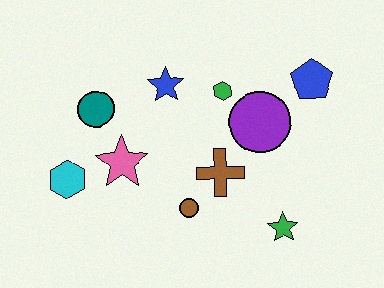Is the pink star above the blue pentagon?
No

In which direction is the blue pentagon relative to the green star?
The blue pentagon is above the green star.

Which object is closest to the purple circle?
The green hexagon is closest to the purple circle.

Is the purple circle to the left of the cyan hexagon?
No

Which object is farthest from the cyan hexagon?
The blue pentagon is farthest from the cyan hexagon.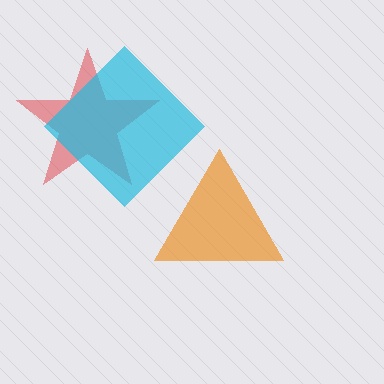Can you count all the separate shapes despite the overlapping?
Yes, there are 3 separate shapes.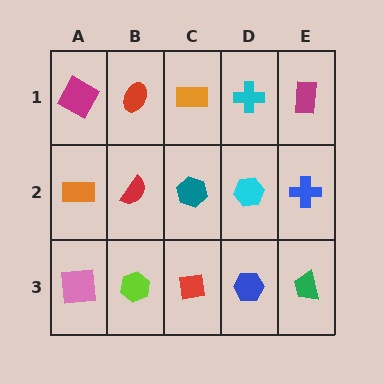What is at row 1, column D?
A cyan cross.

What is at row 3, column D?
A blue hexagon.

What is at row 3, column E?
A green trapezoid.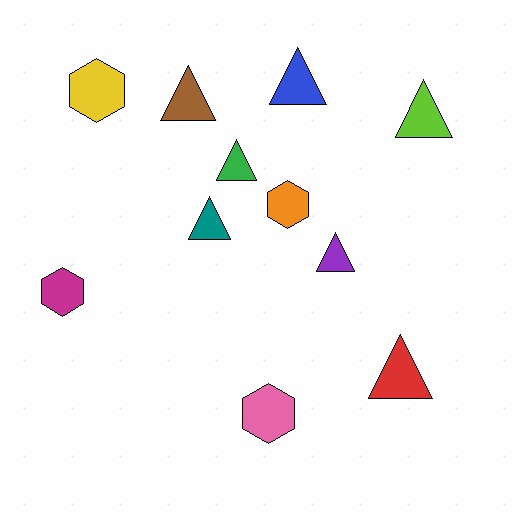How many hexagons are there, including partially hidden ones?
There are 4 hexagons.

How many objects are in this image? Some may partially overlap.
There are 11 objects.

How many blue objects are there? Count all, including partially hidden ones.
There is 1 blue object.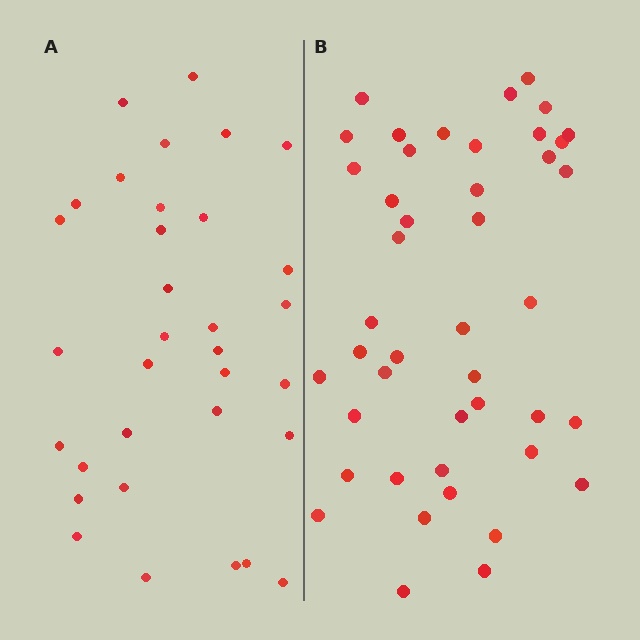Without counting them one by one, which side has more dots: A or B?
Region B (the right region) has more dots.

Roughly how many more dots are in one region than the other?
Region B has roughly 12 or so more dots than region A.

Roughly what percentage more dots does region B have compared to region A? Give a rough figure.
About 35% more.